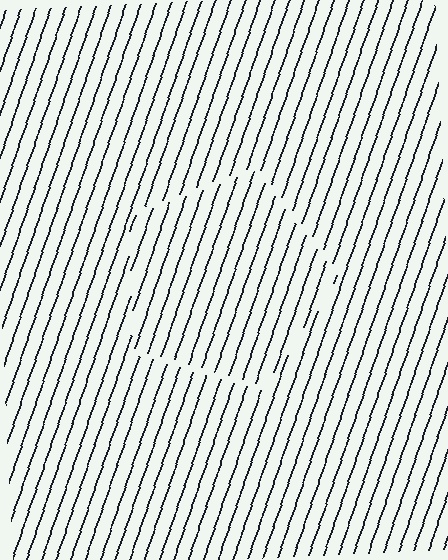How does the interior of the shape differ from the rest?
The interior of the shape contains the same grating, shifted by half a period — the contour is defined by the phase discontinuity where line-ends from the inner and outer gratings abut.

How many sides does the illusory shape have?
5 sides — the line-ends trace a pentagon.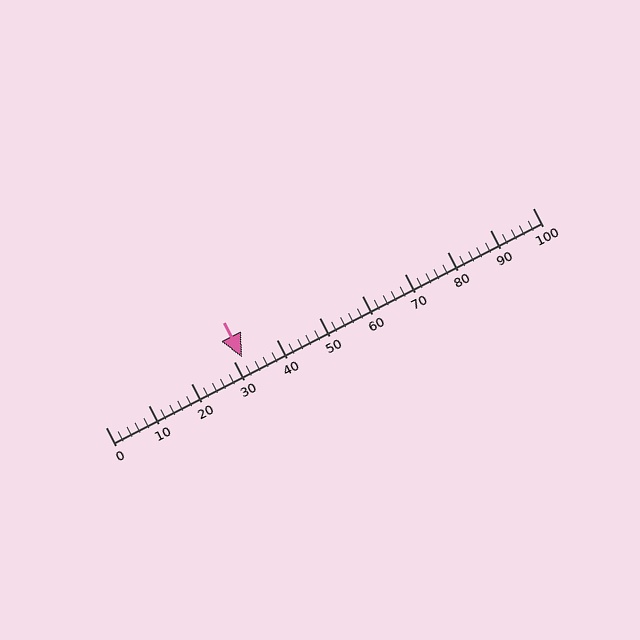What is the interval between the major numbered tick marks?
The major tick marks are spaced 10 units apart.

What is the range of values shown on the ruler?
The ruler shows values from 0 to 100.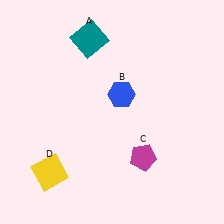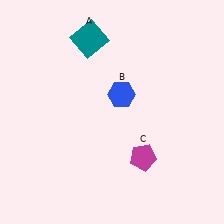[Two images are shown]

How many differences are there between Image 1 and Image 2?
There is 1 difference between the two images.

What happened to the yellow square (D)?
The yellow square (D) was removed in Image 2. It was in the bottom-left area of Image 1.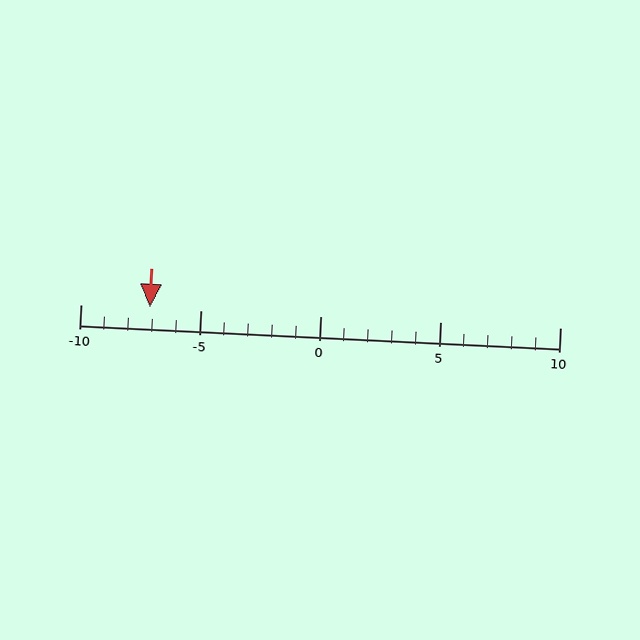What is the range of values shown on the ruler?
The ruler shows values from -10 to 10.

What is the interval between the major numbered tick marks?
The major tick marks are spaced 5 units apart.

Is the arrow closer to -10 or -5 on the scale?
The arrow is closer to -5.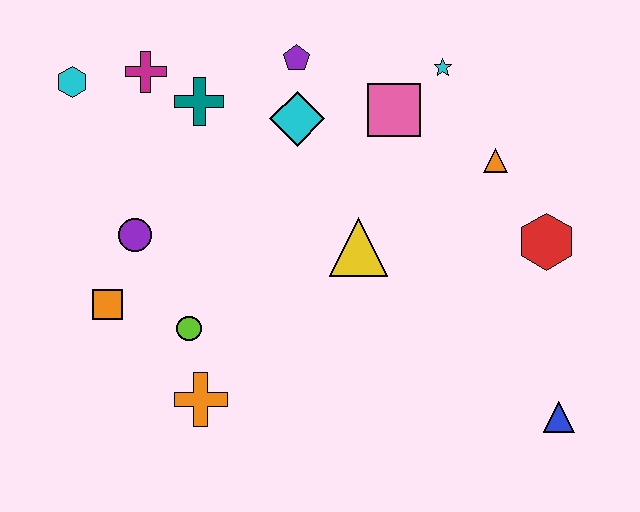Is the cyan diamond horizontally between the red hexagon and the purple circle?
Yes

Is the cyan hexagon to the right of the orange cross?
No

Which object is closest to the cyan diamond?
The purple pentagon is closest to the cyan diamond.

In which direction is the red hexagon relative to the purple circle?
The red hexagon is to the right of the purple circle.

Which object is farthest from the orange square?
The blue triangle is farthest from the orange square.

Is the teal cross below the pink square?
No